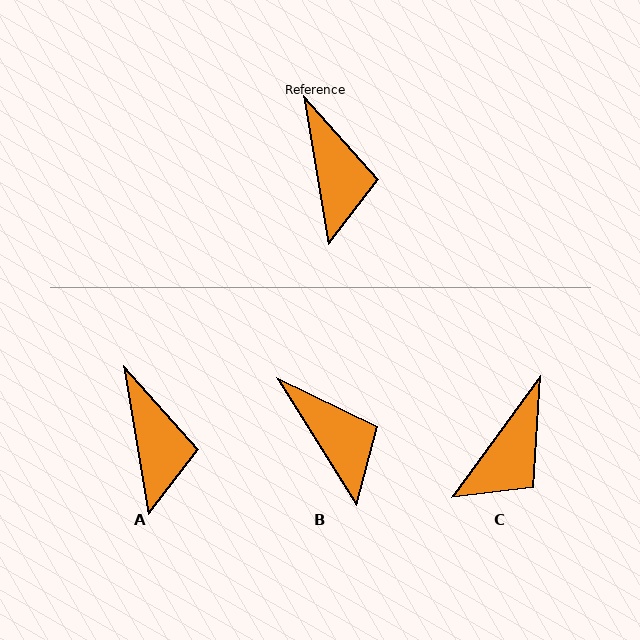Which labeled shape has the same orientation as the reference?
A.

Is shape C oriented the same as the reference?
No, it is off by about 46 degrees.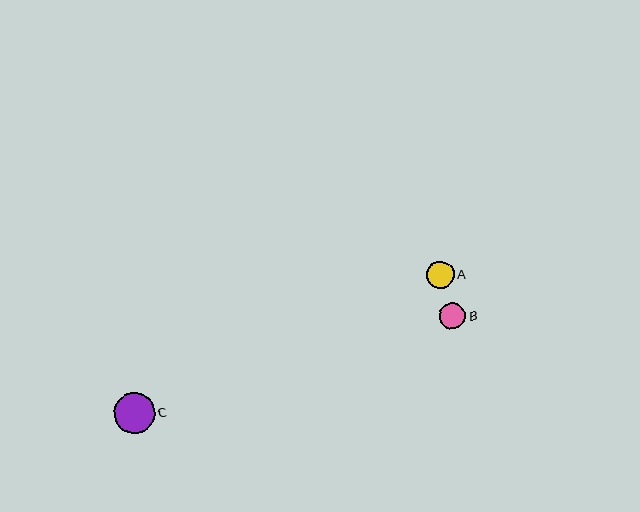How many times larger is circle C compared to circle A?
Circle C is approximately 1.5 times the size of circle A.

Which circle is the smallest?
Circle B is the smallest with a size of approximately 26 pixels.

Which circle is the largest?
Circle C is the largest with a size of approximately 40 pixels.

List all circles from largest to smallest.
From largest to smallest: C, A, B.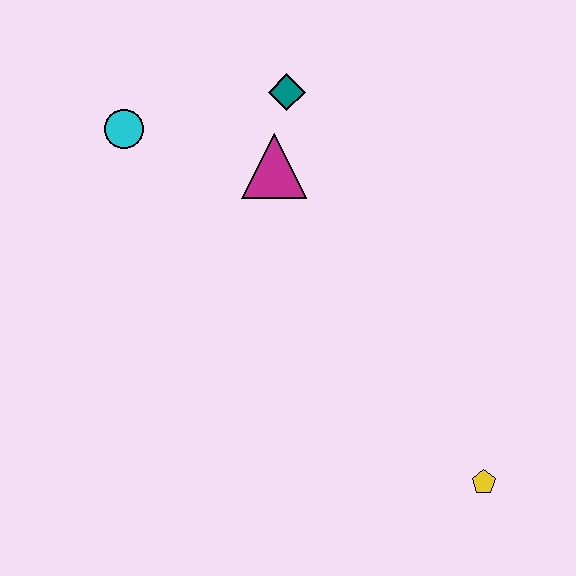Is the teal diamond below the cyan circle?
No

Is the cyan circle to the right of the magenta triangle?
No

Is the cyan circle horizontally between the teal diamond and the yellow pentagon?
No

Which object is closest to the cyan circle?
The magenta triangle is closest to the cyan circle.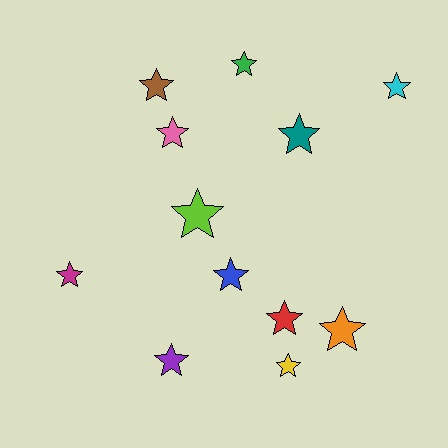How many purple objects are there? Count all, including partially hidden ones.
There is 1 purple object.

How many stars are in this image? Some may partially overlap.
There are 12 stars.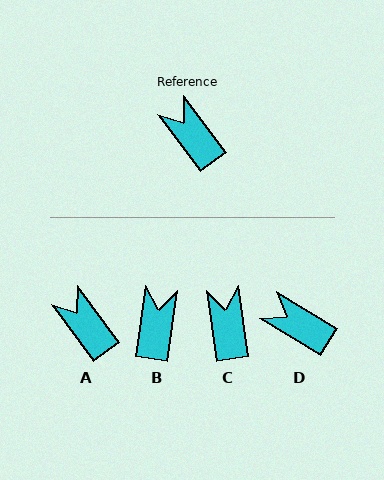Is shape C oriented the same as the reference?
No, it is off by about 29 degrees.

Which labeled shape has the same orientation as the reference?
A.